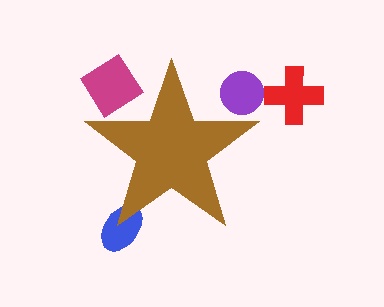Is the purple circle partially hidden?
Yes, the purple circle is partially hidden behind the brown star.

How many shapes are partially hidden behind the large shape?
3 shapes are partially hidden.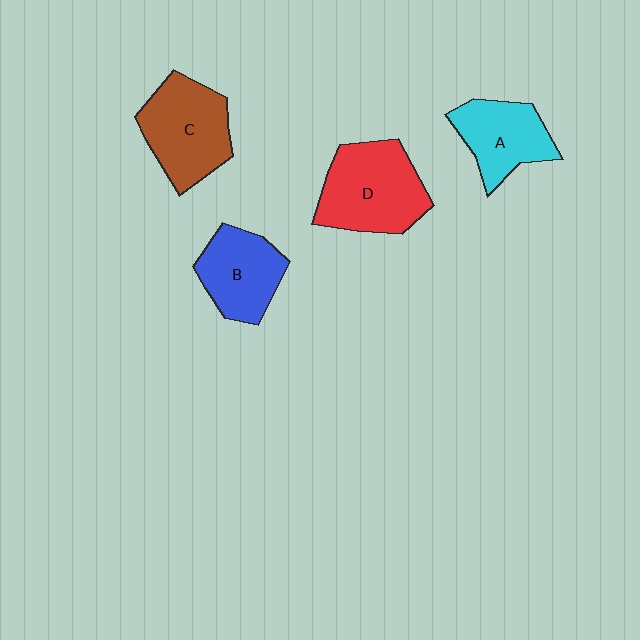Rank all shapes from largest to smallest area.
From largest to smallest: D (red), C (brown), B (blue), A (cyan).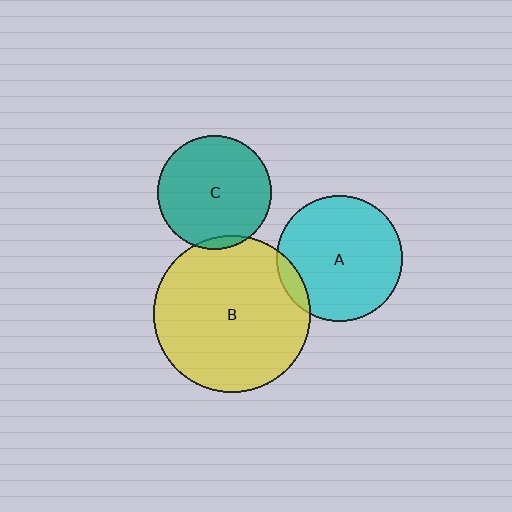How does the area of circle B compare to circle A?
Approximately 1.6 times.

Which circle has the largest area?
Circle B (yellow).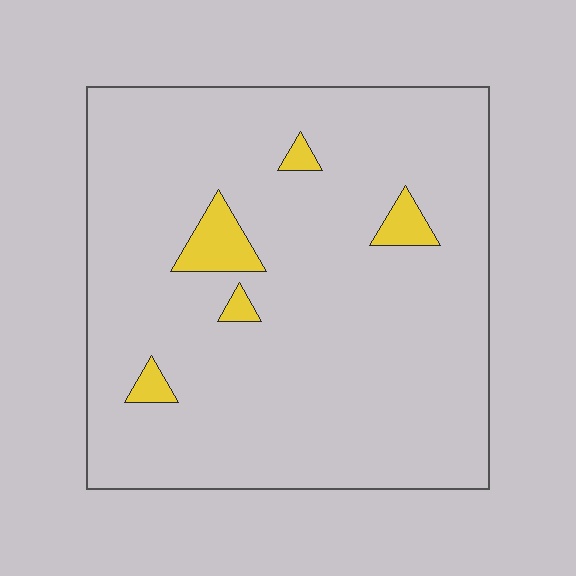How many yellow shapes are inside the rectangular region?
5.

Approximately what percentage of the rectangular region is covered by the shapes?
Approximately 5%.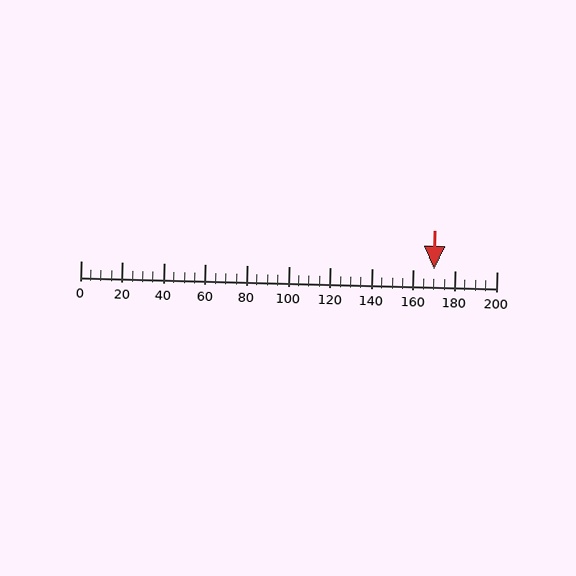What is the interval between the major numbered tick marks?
The major tick marks are spaced 20 units apart.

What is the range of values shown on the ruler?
The ruler shows values from 0 to 200.